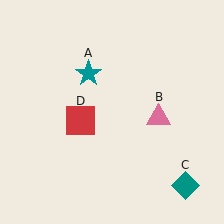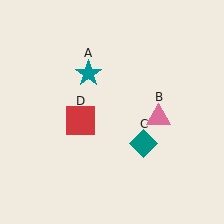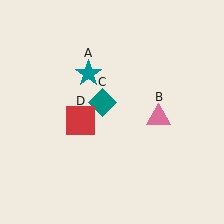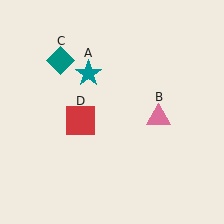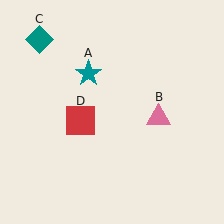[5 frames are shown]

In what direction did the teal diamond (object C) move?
The teal diamond (object C) moved up and to the left.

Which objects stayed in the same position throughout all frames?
Teal star (object A) and pink triangle (object B) and red square (object D) remained stationary.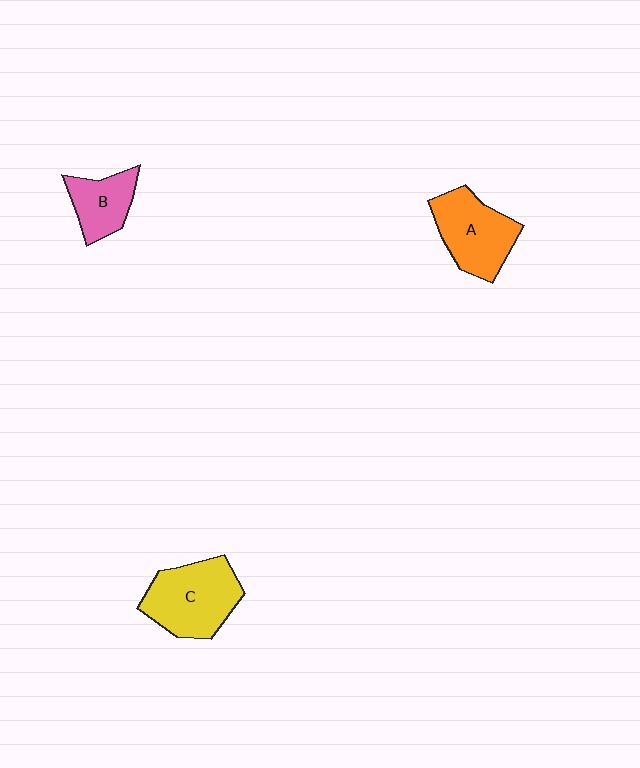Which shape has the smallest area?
Shape B (pink).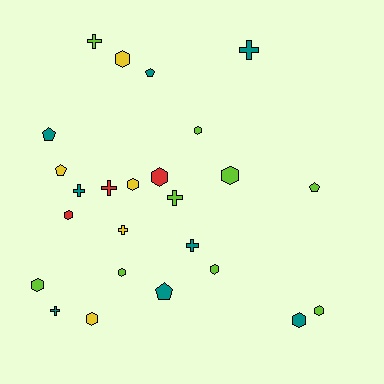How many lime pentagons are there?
There is 1 lime pentagon.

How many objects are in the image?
There are 25 objects.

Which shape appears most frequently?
Hexagon, with 12 objects.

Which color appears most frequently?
Lime, with 9 objects.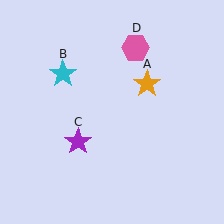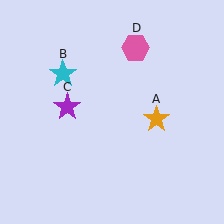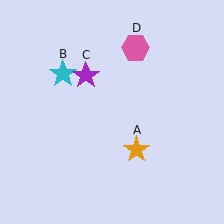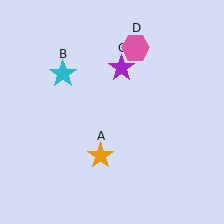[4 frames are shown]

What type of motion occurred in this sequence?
The orange star (object A), purple star (object C) rotated clockwise around the center of the scene.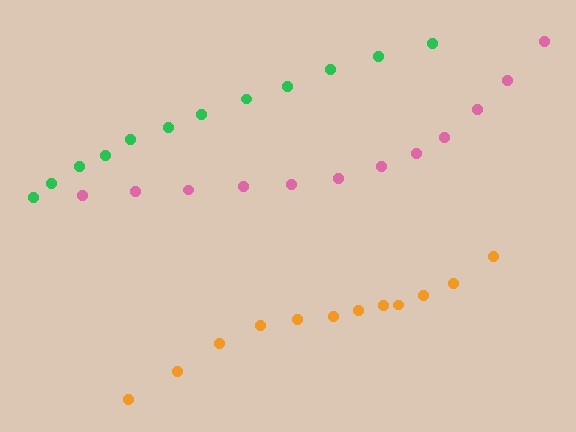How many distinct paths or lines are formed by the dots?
There are 3 distinct paths.